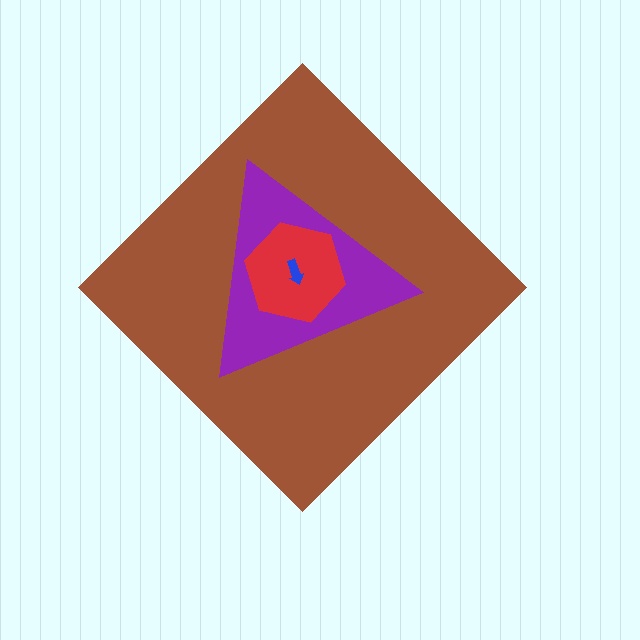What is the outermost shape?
The brown diamond.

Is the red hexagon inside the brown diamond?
Yes.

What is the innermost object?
The blue arrow.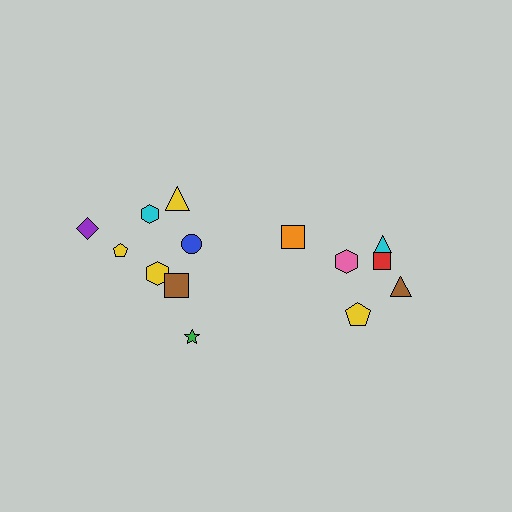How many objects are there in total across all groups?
There are 14 objects.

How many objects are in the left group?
There are 8 objects.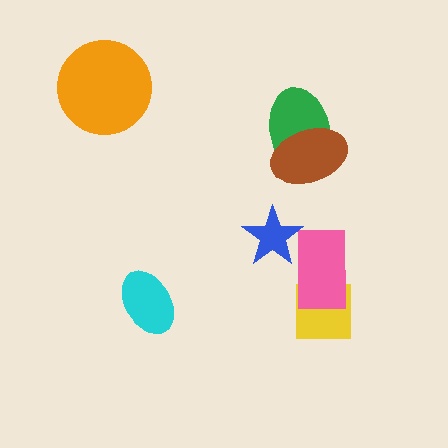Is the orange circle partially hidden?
No, no other shape covers it.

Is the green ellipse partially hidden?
Yes, it is partially covered by another shape.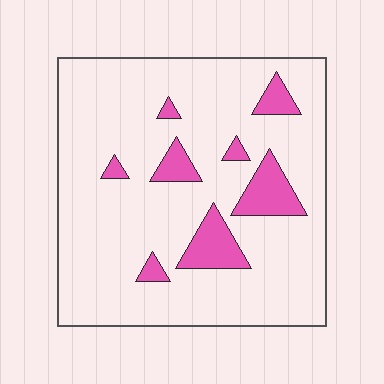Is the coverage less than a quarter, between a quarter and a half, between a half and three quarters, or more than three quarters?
Less than a quarter.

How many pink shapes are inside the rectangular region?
8.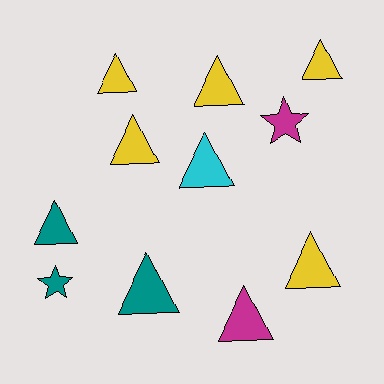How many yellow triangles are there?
There are 5 yellow triangles.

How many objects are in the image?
There are 11 objects.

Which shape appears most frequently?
Triangle, with 9 objects.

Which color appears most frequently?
Yellow, with 5 objects.